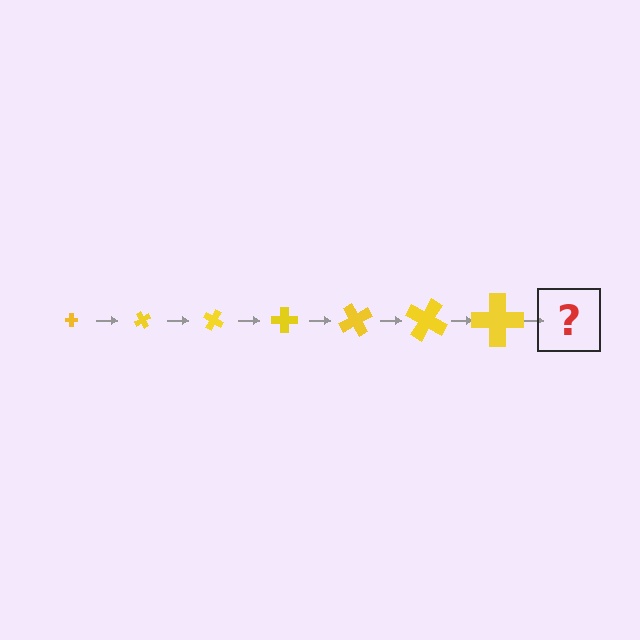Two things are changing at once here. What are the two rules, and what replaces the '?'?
The two rules are that the cross grows larger each step and it rotates 60 degrees each step. The '?' should be a cross, larger than the previous one and rotated 420 degrees from the start.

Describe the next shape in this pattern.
It should be a cross, larger than the previous one and rotated 420 degrees from the start.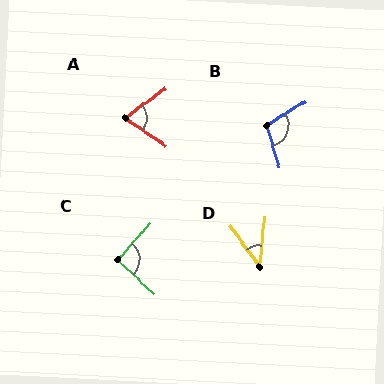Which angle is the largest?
B, at approximately 105 degrees.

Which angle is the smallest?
D, at approximately 41 degrees.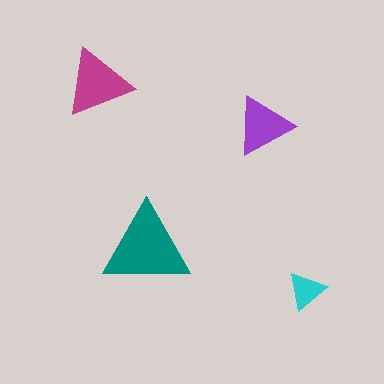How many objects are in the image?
There are 4 objects in the image.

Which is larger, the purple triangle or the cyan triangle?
The purple one.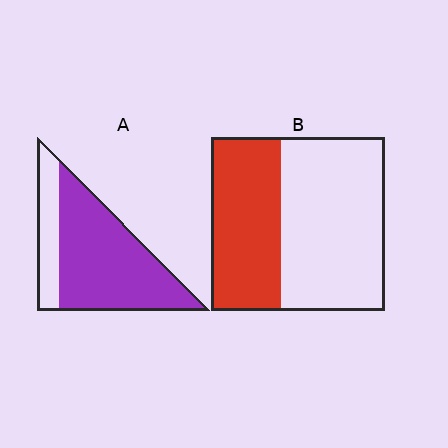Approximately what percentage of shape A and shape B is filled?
A is approximately 75% and B is approximately 40%.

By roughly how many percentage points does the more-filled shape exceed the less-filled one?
By roughly 35 percentage points (A over B).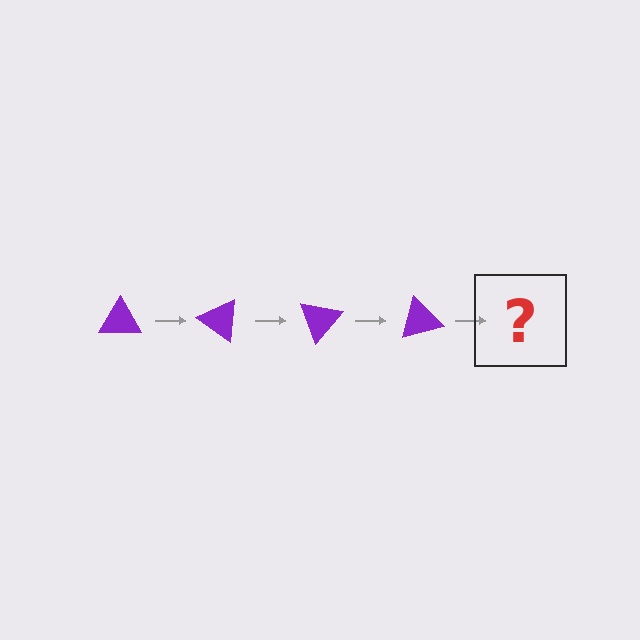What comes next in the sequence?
The next element should be a purple triangle rotated 140 degrees.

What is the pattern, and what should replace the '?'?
The pattern is that the triangle rotates 35 degrees each step. The '?' should be a purple triangle rotated 140 degrees.